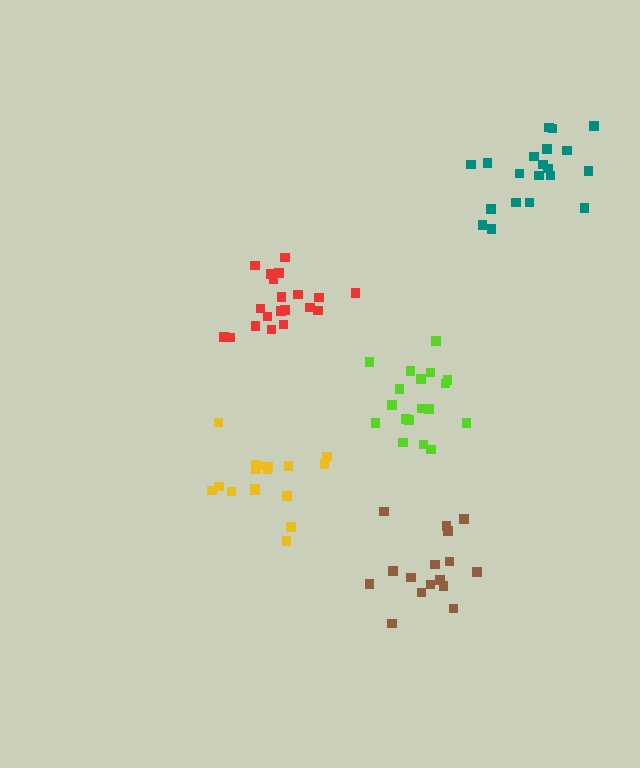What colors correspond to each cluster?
The clusters are colored: yellow, red, brown, teal, lime.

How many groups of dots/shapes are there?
There are 5 groups.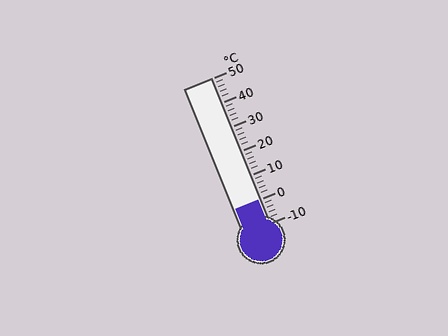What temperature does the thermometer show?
The thermometer shows approximately 0°C.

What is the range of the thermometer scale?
The thermometer scale ranges from -10°C to 50°C.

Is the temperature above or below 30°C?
The temperature is below 30°C.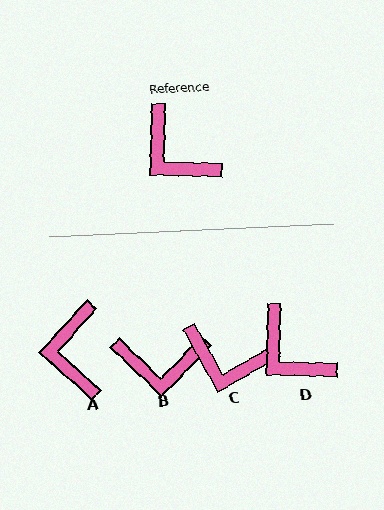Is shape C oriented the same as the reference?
No, it is off by about 31 degrees.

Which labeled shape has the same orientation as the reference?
D.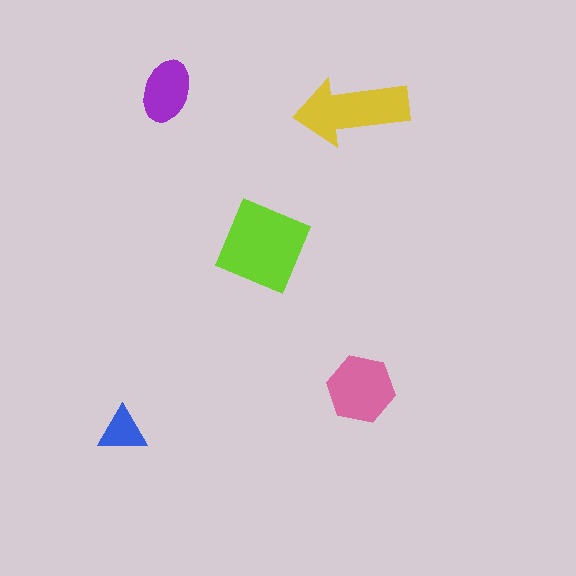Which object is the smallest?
The blue triangle.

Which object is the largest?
The lime diamond.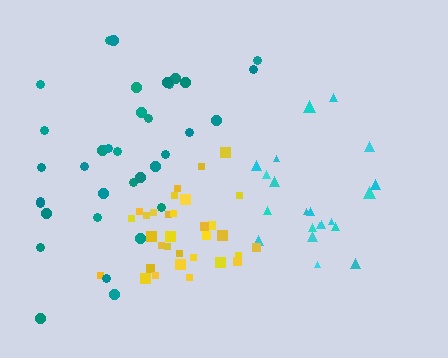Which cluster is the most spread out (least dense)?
Teal.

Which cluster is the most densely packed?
Yellow.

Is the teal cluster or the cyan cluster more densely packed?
Cyan.